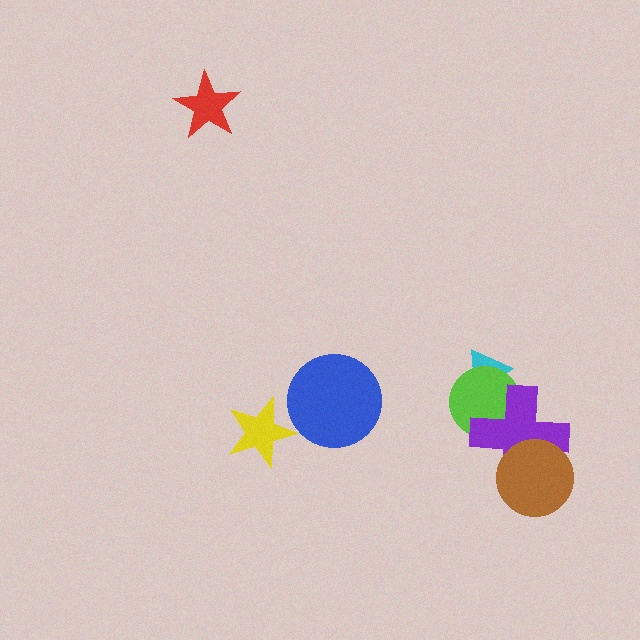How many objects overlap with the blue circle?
0 objects overlap with the blue circle.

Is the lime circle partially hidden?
Yes, it is partially covered by another shape.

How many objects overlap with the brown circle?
1 object overlaps with the brown circle.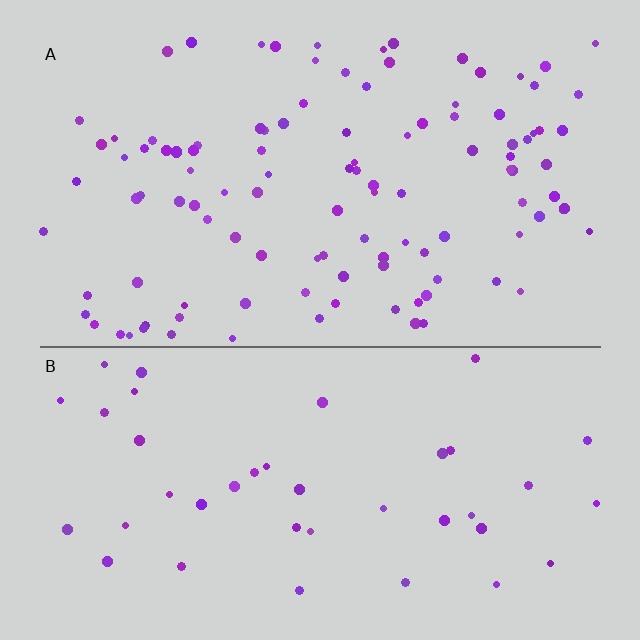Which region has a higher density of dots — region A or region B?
A (the top).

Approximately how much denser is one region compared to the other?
Approximately 2.7× — region A over region B.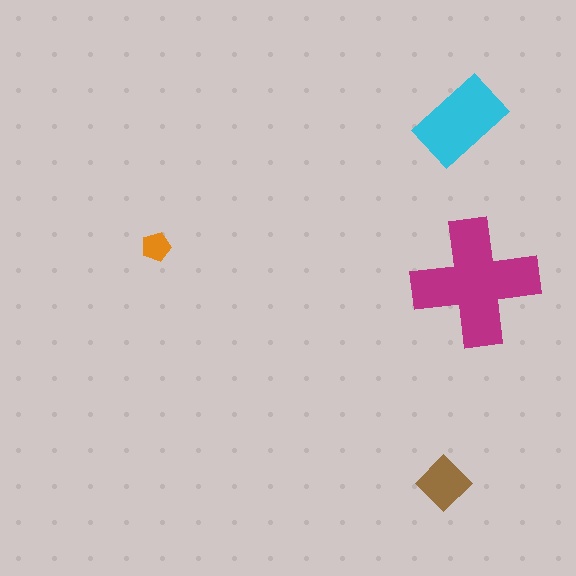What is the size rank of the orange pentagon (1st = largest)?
4th.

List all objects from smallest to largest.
The orange pentagon, the brown diamond, the cyan rectangle, the magenta cross.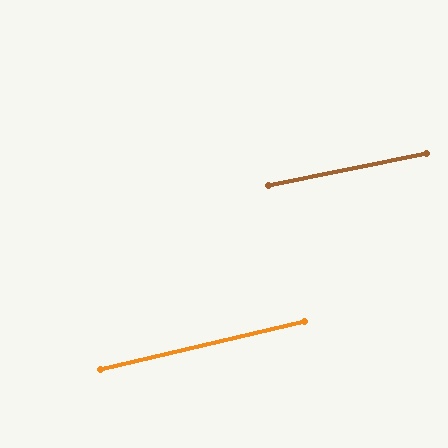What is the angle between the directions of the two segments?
Approximately 2 degrees.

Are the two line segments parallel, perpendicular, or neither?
Parallel — their directions differ by only 1.7°.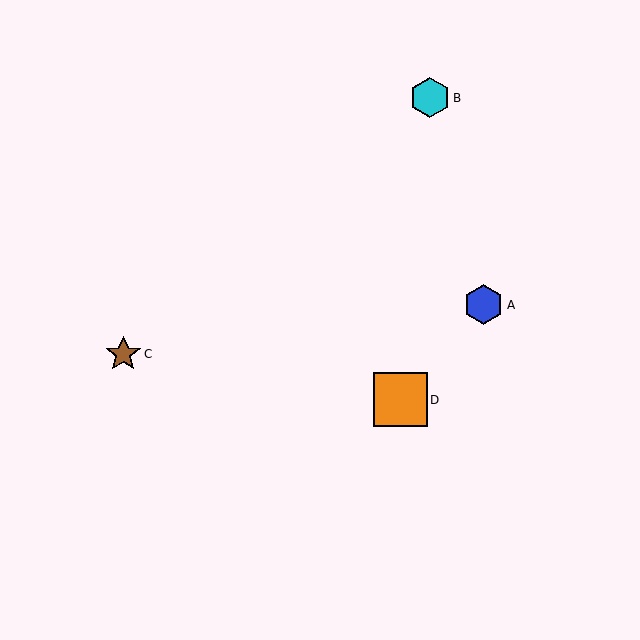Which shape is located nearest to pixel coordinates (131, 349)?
The brown star (labeled C) at (123, 354) is nearest to that location.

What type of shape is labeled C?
Shape C is a brown star.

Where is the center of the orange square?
The center of the orange square is at (400, 400).